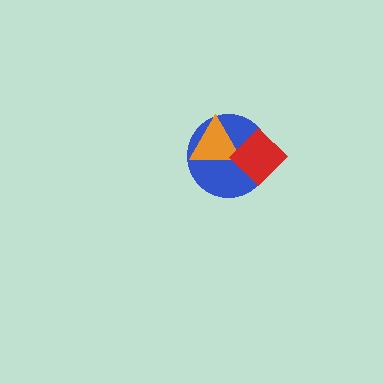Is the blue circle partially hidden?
Yes, it is partially covered by another shape.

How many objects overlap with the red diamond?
2 objects overlap with the red diamond.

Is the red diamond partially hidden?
No, no other shape covers it.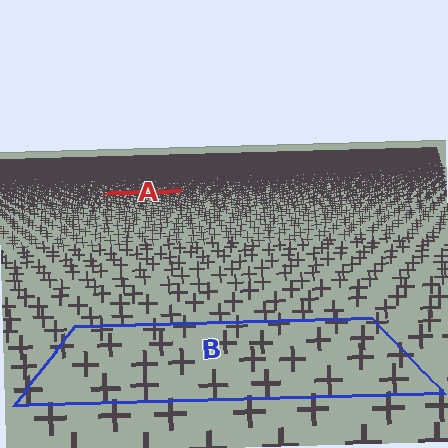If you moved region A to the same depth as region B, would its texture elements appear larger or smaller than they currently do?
They would appear larger. At a closer depth, the same texture elements are projected at a bigger on-screen size.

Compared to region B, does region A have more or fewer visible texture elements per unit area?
Region A has more texture elements per unit area — they are packed more densely because it is farther away.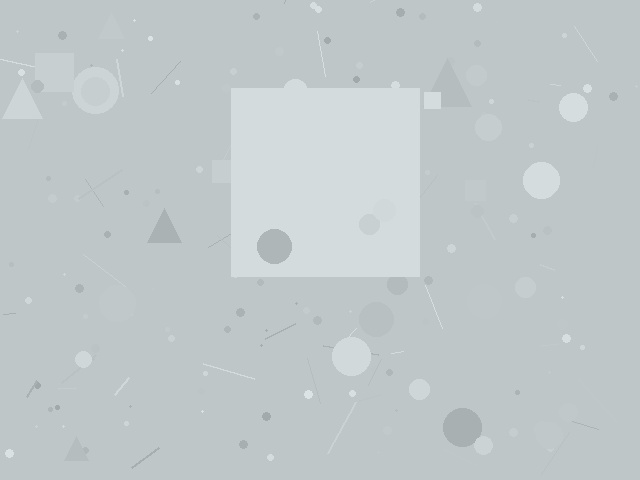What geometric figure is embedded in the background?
A square is embedded in the background.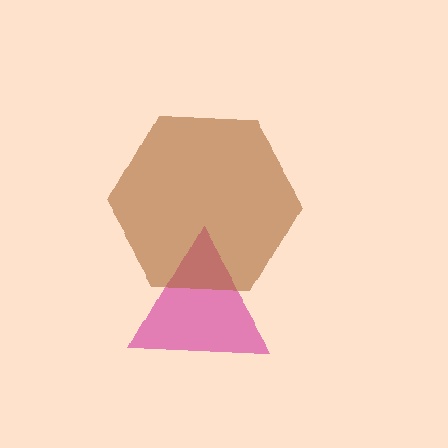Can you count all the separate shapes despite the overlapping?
Yes, there are 2 separate shapes.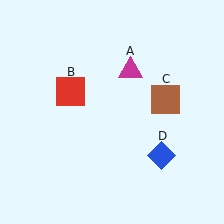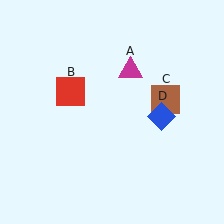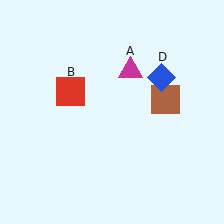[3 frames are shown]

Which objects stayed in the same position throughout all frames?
Magenta triangle (object A) and red square (object B) and brown square (object C) remained stationary.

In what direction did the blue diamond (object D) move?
The blue diamond (object D) moved up.